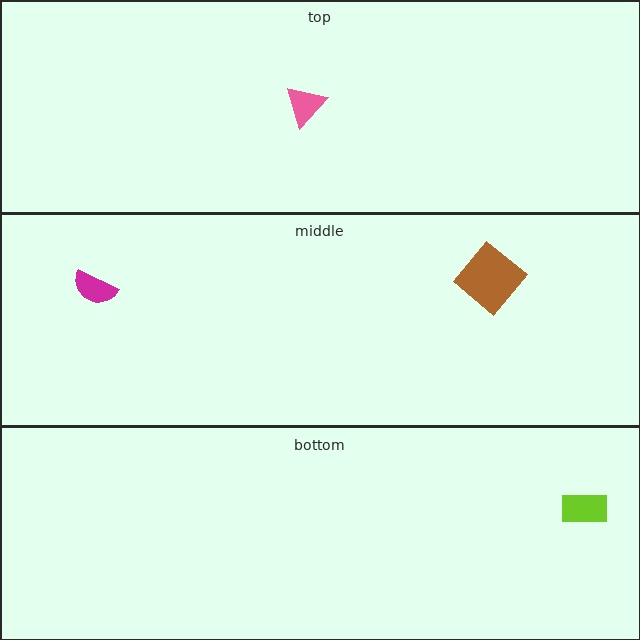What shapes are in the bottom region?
The lime rectangle.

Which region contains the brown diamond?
The middle region.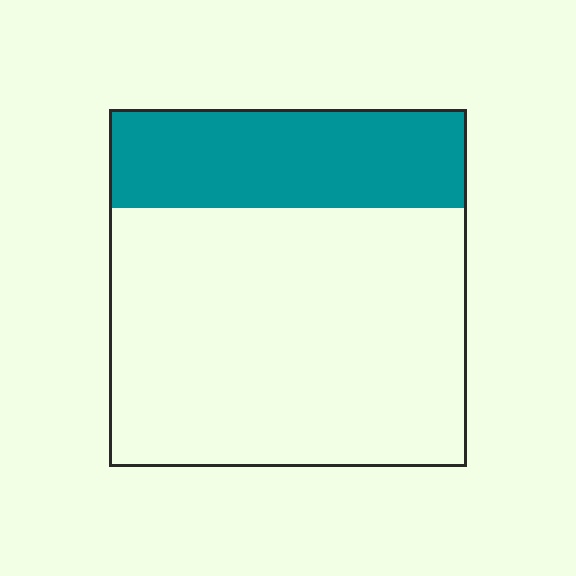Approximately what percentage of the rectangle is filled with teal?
Approximately 30%.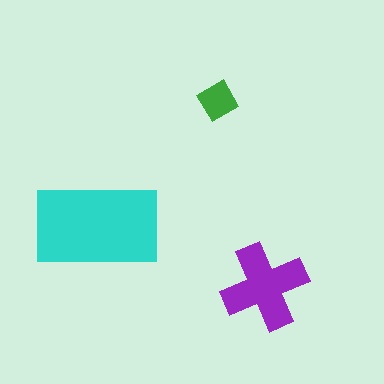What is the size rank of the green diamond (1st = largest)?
3rd.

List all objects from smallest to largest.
The green diamond, the purple cross, the cyan rectangle.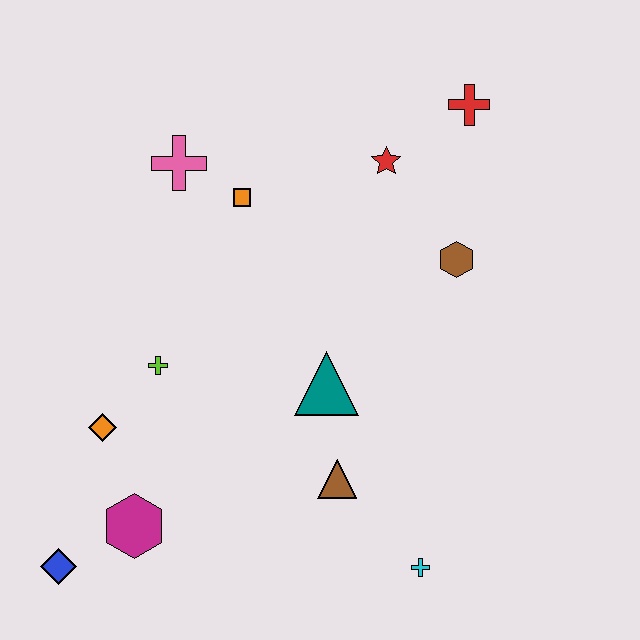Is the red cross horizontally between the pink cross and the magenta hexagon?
No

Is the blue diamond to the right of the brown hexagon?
No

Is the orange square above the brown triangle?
Yes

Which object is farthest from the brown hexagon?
The blue diamond is farthest from the brown hexagon.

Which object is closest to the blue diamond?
The magenta hexagon is closest to the blue diamond.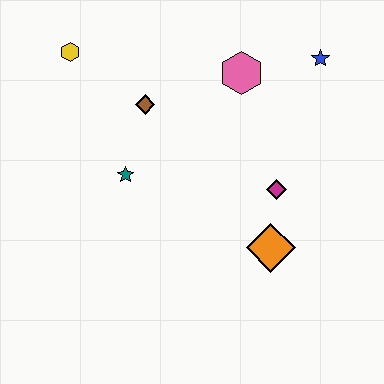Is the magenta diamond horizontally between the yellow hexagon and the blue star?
Yes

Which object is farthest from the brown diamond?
The orange diamond is farthest from the brown diamond.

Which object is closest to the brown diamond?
The teal star is closest to the brown diamond.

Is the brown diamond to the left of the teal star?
No